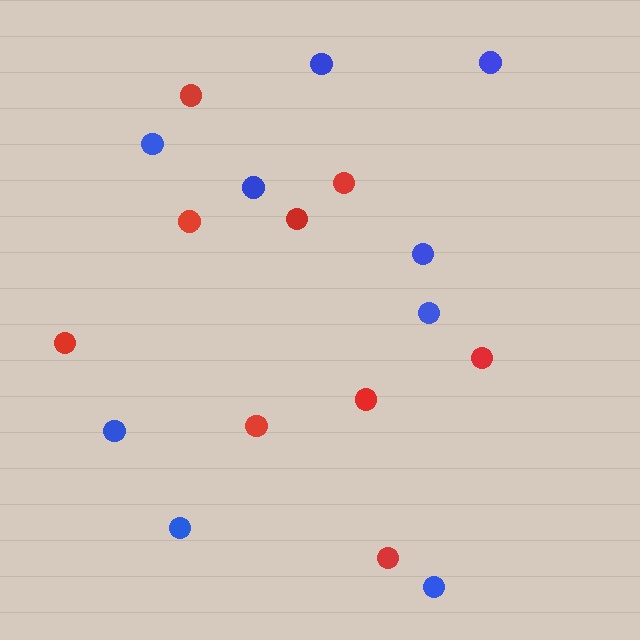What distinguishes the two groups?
There are 2 groups: one group of blue circles (9) and one group of red circles (9).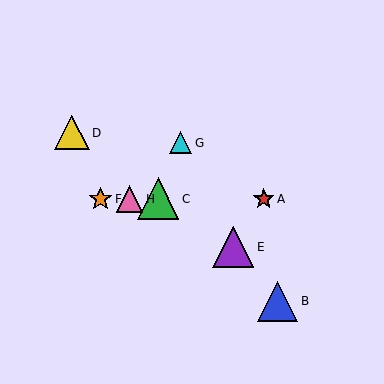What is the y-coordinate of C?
Object C is at y≈199.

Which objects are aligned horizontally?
Objects A, C, F, H are aligned horizontally.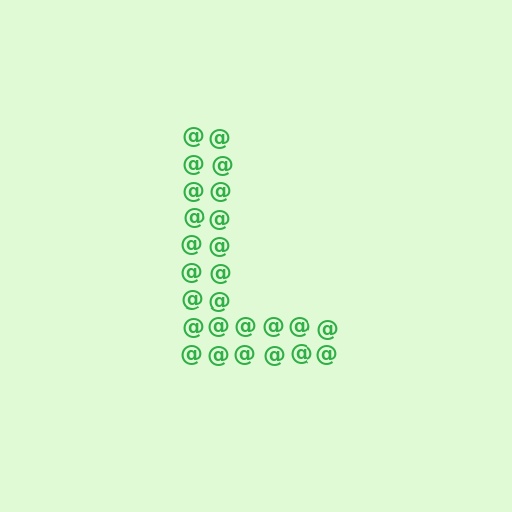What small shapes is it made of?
It is made of small at signs.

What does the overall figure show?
The overall figure shows the letter L.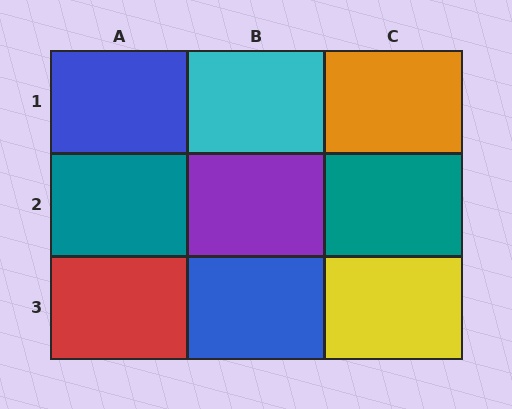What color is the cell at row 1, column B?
Cyan.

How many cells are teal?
2 cells are teal.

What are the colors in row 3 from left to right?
Red, blue, yellow.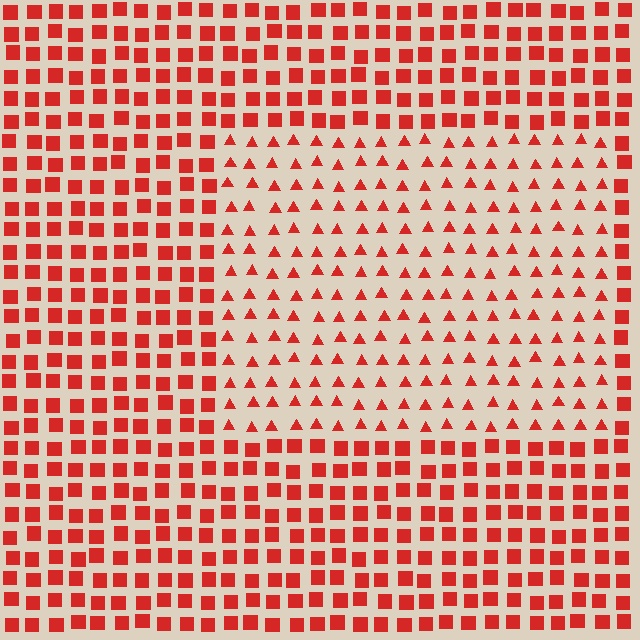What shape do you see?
I see a rectangle.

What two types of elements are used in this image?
The image uses triangles inside the rectangle region and squares outside it.